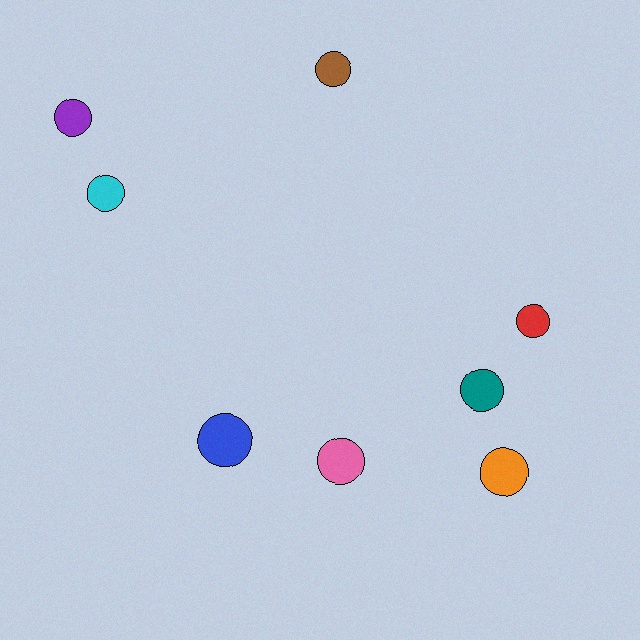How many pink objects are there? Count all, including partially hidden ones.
There is 1 pink object.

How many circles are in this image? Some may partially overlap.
There are 8 circles.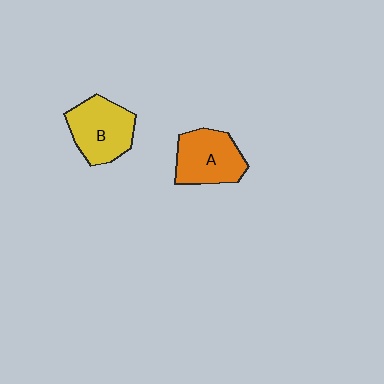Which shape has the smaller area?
Shape A (orange).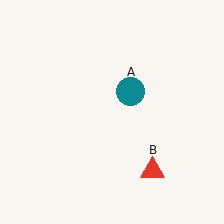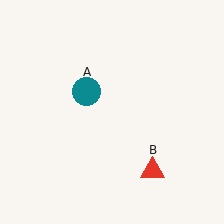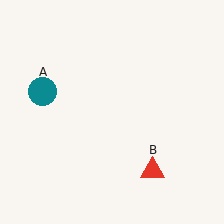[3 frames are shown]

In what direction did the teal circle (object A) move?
The teal circle (object A) moved left.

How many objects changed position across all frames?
1 object changed position: teal circle (object A).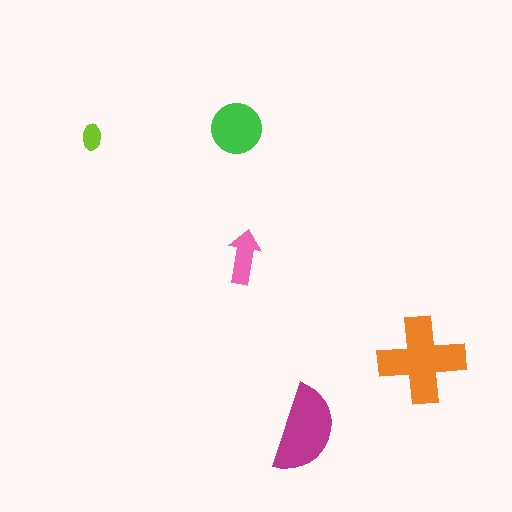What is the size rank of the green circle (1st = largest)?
3rd.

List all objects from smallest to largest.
The lime ellipse, the pink arrow, the green circle, the magenta semicircle, the orange cross.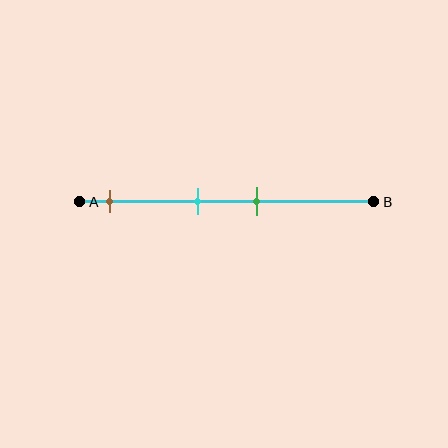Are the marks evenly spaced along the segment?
No, the marks are not evenly spaced.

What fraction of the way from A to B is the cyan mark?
The cyan mark is approximately 40% (0.4) of the way from A to B.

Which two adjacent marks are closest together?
The cyan and green marks are the closest adjacent pair.